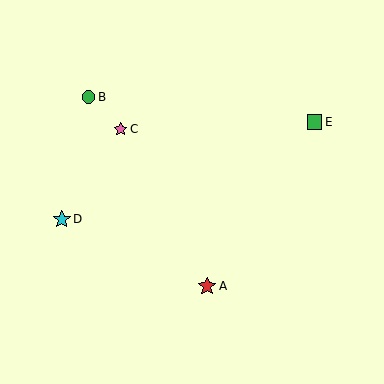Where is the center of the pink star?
The center of the pink star is at (121, 129).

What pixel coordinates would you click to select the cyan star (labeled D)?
Click at (62, 219) to select the cyan star D.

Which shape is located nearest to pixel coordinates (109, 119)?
The pink star (labeled C) at (121, 129) is nearest to that location.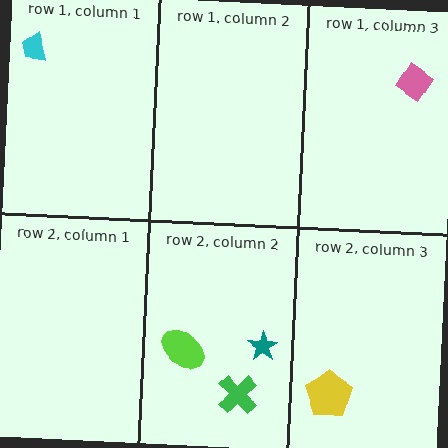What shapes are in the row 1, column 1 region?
The cyan trapezoid.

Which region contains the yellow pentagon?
The row 2, column 3 region.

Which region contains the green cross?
The row 2, column 2 region.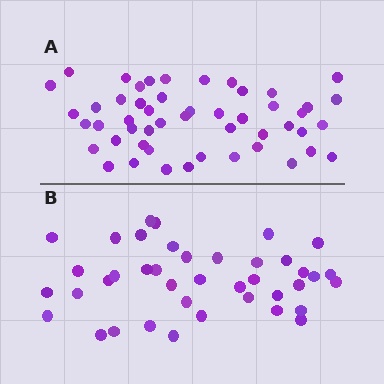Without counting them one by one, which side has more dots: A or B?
Region A (the top region) has more dots.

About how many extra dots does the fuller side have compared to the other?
Region A has roughly 10 or so more dots than region B.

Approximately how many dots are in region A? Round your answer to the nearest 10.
About 50 dots.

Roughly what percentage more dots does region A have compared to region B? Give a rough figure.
About 25% more.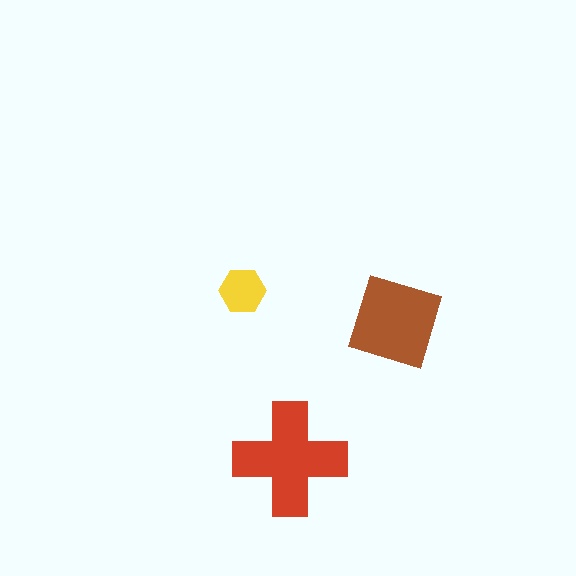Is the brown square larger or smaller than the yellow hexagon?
Larger.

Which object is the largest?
The red cross.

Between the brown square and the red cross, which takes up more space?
The red cross.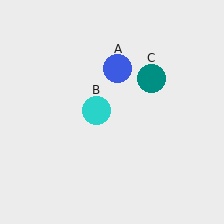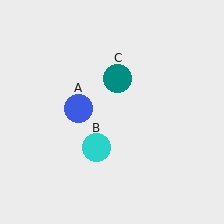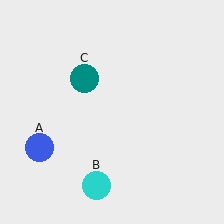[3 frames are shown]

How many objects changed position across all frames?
3 objects changed position: blue circle (object A), cyan circle (object B), teal circle (object C).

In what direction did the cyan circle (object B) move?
The cyan circle (object B) moved down.